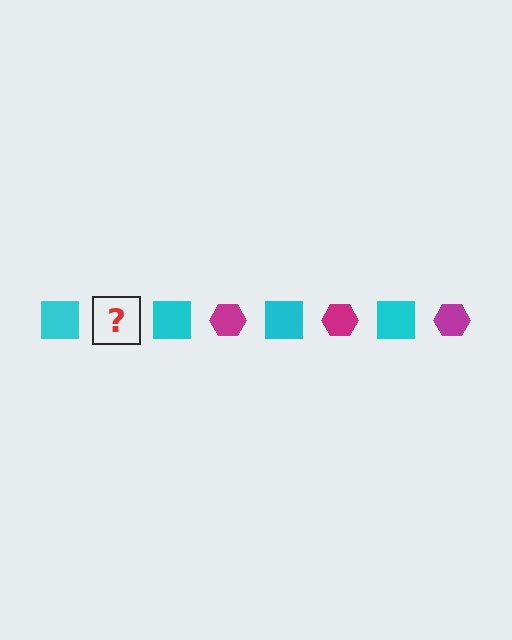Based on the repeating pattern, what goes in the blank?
The blank should be a magenta hexagon.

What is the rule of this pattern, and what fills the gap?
The rule is that the pattern alternates between cyan square and magenta hexagon. The gap should be filled with a magenta hexagon.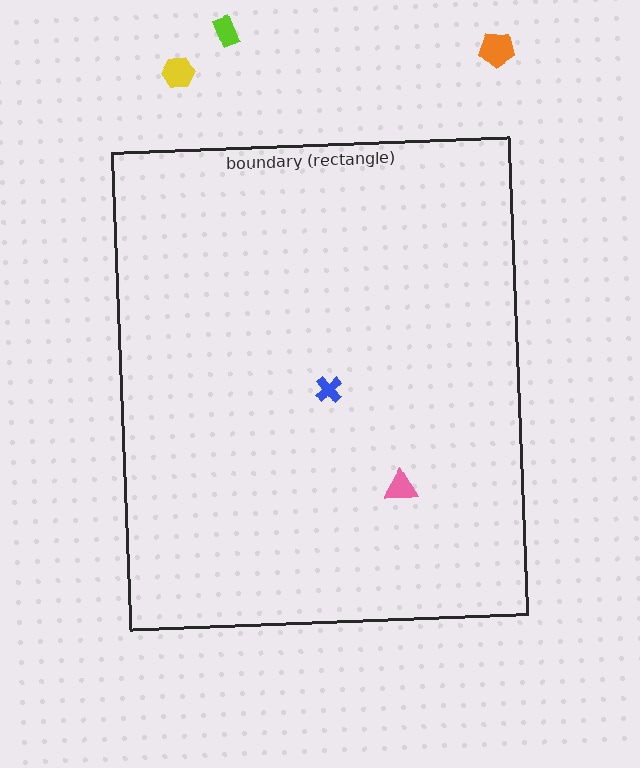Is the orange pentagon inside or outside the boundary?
Outside.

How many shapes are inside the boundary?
2 inside, 3 outside.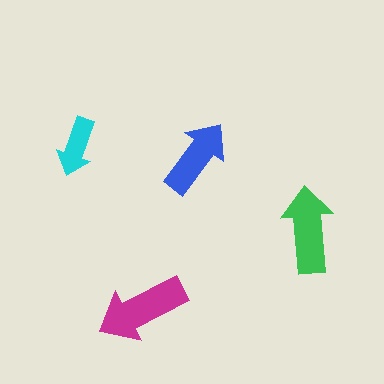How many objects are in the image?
There are 4 objects in the image.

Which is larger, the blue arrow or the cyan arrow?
The blue one.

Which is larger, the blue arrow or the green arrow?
The green one.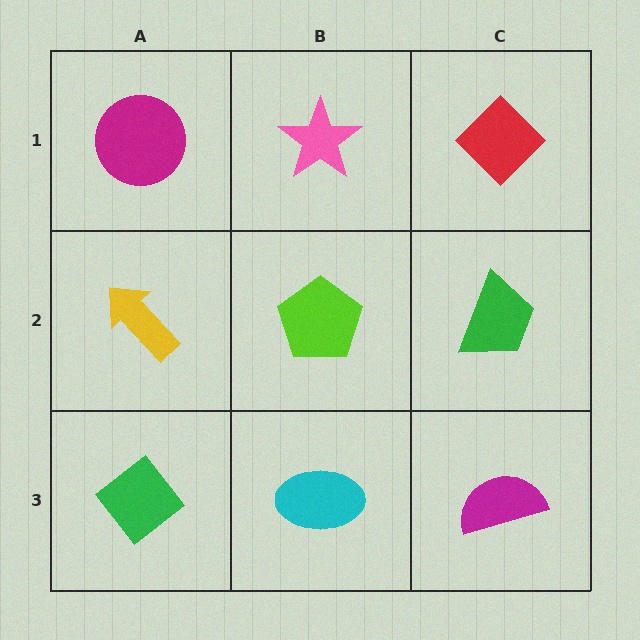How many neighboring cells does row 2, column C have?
3.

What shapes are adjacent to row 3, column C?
A green trapezoid (row 2, column C), a cyan ellipse (row 3, column B).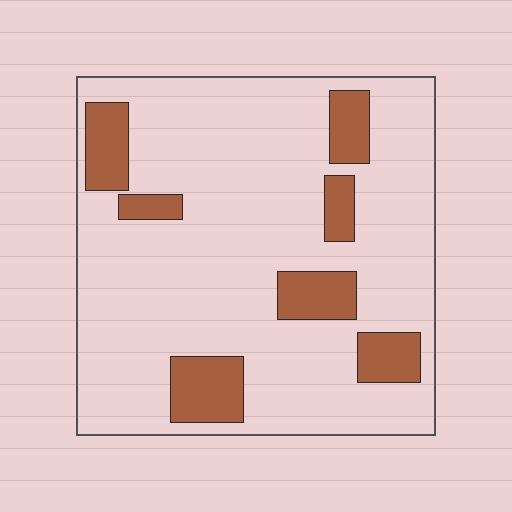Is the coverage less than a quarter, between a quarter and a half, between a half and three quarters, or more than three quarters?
Less than a quarter.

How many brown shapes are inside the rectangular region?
7.